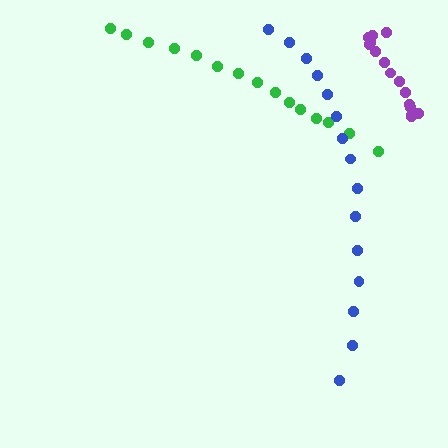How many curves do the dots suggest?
There are 3 distinct paths.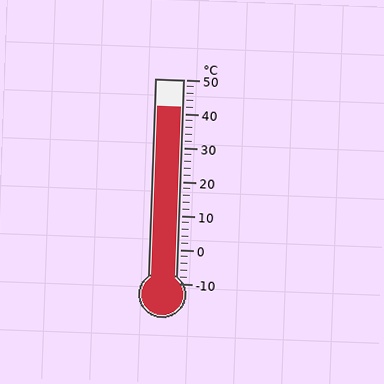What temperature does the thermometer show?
The thermometer shows approximately 42°C.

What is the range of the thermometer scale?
The thermometer scale ranges from -10°C to 50°C.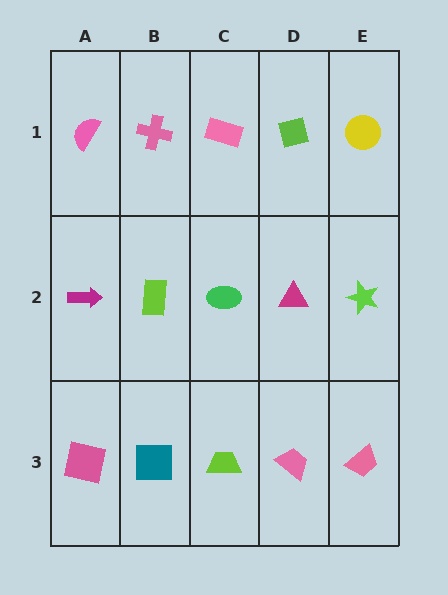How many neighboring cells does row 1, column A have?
2.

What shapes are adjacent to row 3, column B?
A lime rectangle (row 2, column B), a pink square (row 3, column A), a lime trapezoid (row 3, column C).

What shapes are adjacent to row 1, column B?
A lime rectangle (row 2, column B), a pink semicircle (row 1, column A), a pink rectangle (row 1, column C).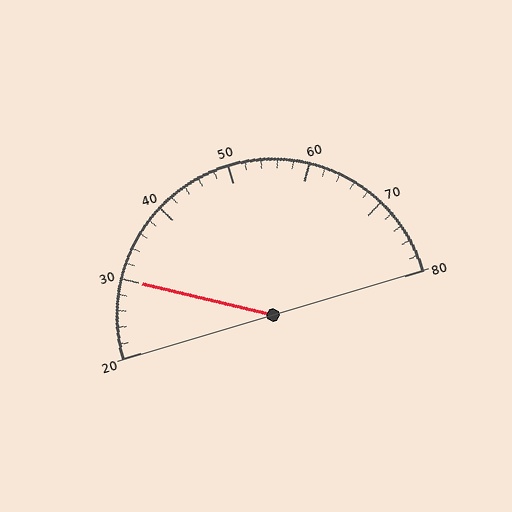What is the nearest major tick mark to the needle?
The nearest major tick mark is 30.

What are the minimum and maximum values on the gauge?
The gauge ranges from 20 to 80.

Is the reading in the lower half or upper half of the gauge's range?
The reading is in the lower half of the range (20 to 80).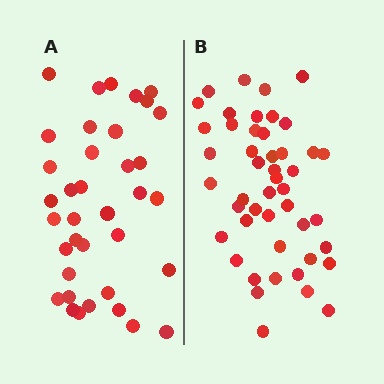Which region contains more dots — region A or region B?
Region B (the right region) has more dots.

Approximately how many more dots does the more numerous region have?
Region B has roughly 10 or so more dots than region A.